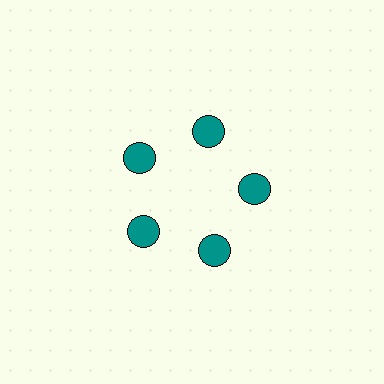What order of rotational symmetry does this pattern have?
This pattern has 5-fold rotational symmetry.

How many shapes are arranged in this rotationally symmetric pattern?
There are 5 shapes, arranged in 5 groups of 1.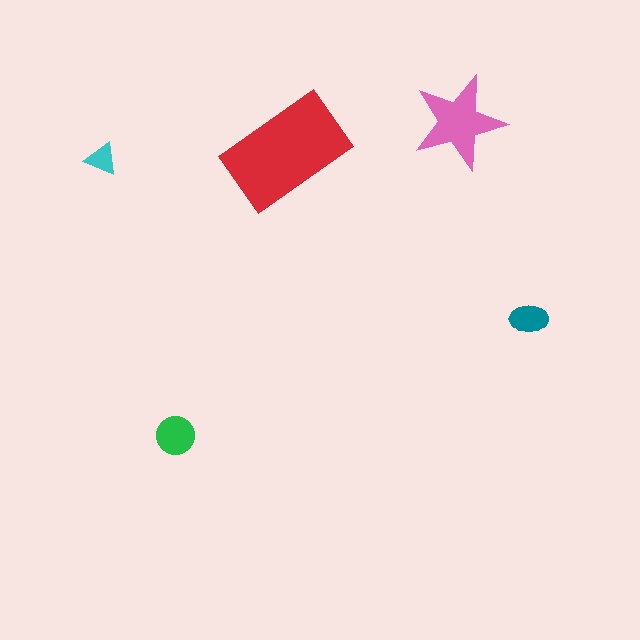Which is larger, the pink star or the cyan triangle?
The pink star.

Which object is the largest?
The red rectangle.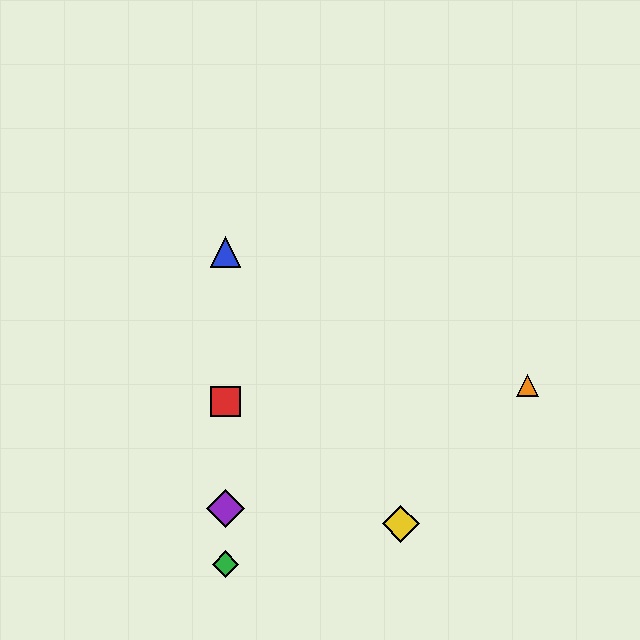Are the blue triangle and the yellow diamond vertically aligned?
No, the blue triangle is at x≈226 and the yellow diamond is at x≈401.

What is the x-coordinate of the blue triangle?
The blue triangle is at x≈226.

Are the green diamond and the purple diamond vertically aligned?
Yes, both are at x≈226.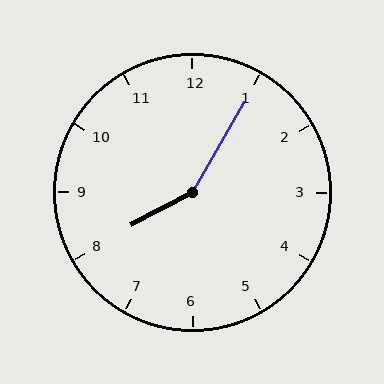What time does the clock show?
8:05.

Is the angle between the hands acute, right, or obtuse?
It is obtuse.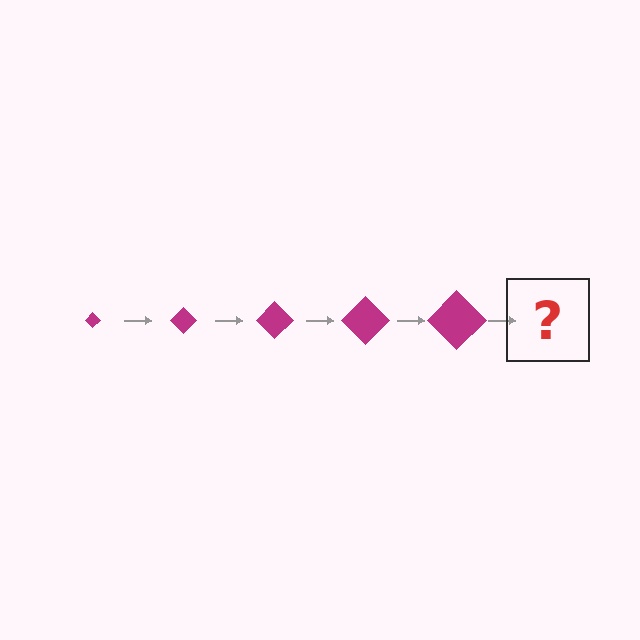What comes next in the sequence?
The next element should be a magenta diamond, larger than the previous one.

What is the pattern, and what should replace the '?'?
The pattern is that the diamond gets progressively larger each step. The '?' should be a magenta diamond, larger than the previous one.